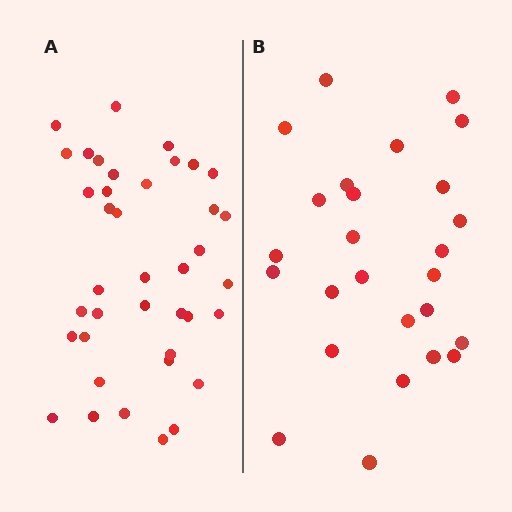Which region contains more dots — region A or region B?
Region A (the left region) has more dots.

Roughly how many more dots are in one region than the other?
Region A has approximately 15 more dots than region B.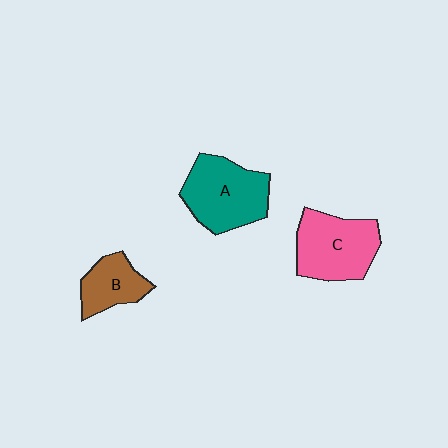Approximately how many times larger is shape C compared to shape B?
Approximately 1.7 times.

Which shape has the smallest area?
Shape B (brown).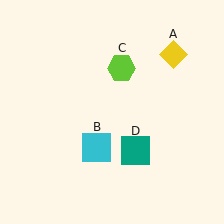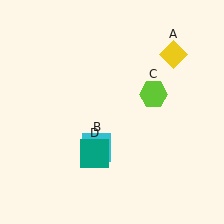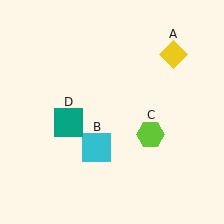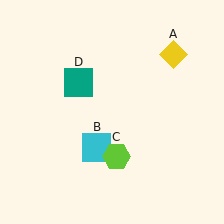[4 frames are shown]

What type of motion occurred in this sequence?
The lime hexagon (object C), teal square (object D) rotated clockwise around the center of the scene.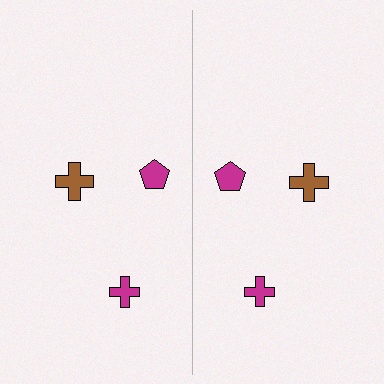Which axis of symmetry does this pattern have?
The pattern has a vertical axis of symmetry running through the center of the image.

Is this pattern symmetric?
Yes, this pattern has bilateral (reflection) symmetry.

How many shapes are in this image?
There are 6 shapes in this image.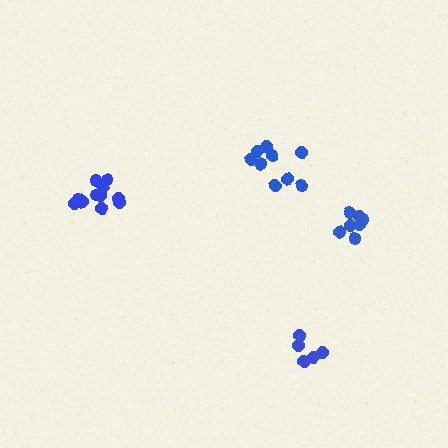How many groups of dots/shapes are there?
There are 4 groups.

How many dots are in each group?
Group 1: 11 dots, Group 2: 5 dots, Group 3: 7 dots, Group 4: 9 dots (32 total).